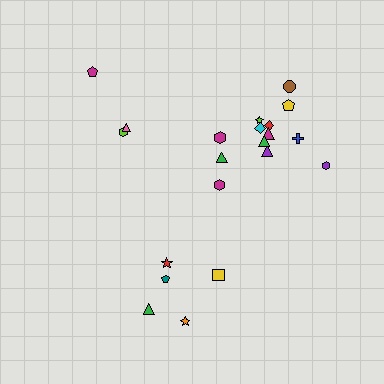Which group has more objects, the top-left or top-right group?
The top-right group.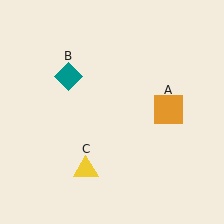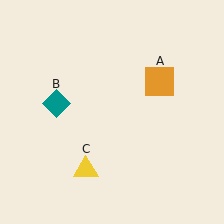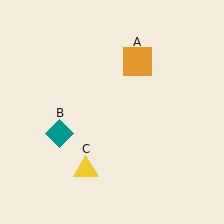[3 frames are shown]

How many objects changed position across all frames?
2 objects changed position: orange square (object A), teal diamond (object B).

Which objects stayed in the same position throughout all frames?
Yellow triangle (object C) remained stationary.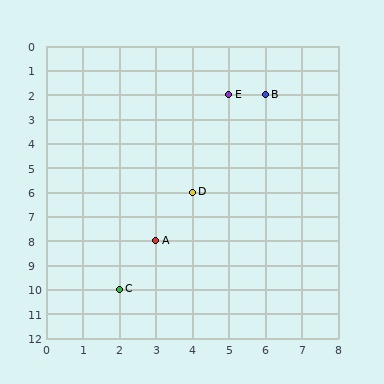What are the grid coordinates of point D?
Point D is at grid coordinates (4, 6).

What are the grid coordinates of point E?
Point E is at grid coordinates (5, 2).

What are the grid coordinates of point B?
Point B is at grid coordinates (6, 2).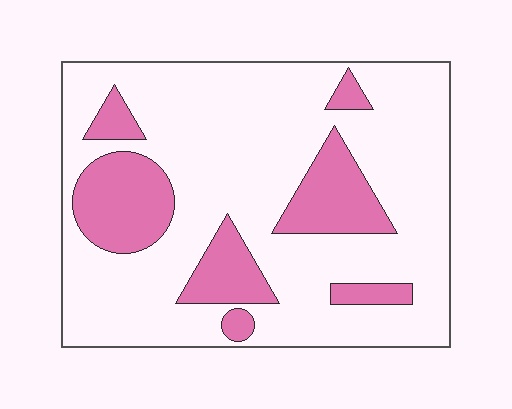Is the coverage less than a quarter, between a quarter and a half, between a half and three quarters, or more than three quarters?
Less than a quarter.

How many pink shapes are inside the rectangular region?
7.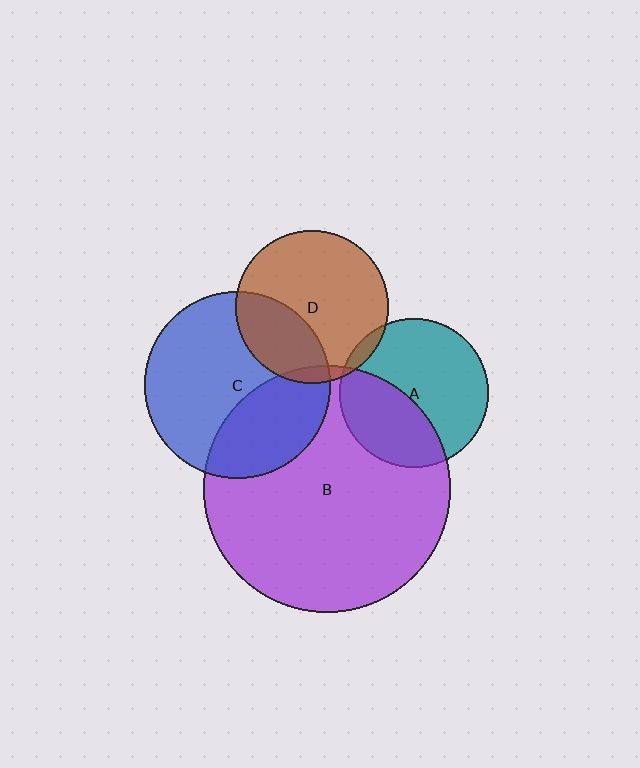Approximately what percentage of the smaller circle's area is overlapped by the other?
Approximately 5%.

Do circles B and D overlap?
Yes.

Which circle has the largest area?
Circle B (purple).